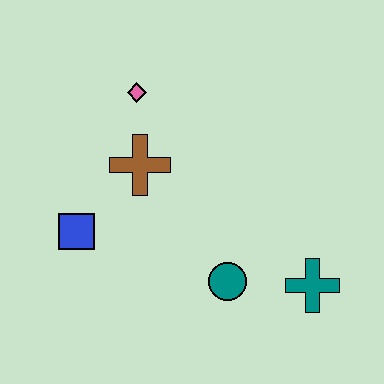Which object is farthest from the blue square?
The teal cross is farthest from the blue square.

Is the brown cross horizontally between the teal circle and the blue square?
Yes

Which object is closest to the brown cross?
The pink diamond is closest to the brown cross.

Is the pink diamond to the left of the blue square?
No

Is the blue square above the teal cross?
Yes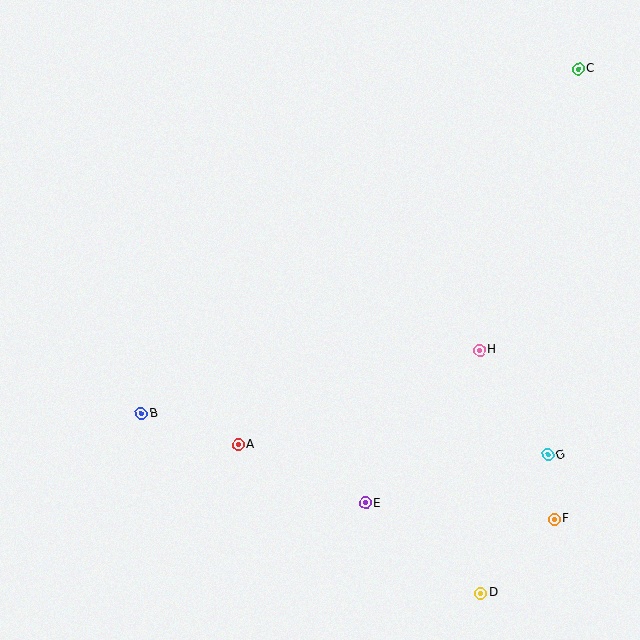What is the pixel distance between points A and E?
The distance between A and E is 140 pixels.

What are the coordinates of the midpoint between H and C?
The midpoint between H and C is at (529, 209).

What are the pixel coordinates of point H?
Point H is at (479, 350).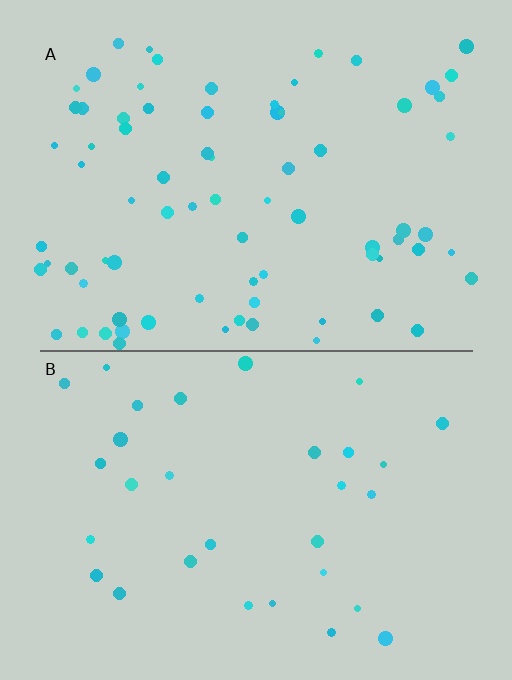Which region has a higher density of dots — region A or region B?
A (the top).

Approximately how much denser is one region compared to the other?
Approximately 2.5× — region A over region B.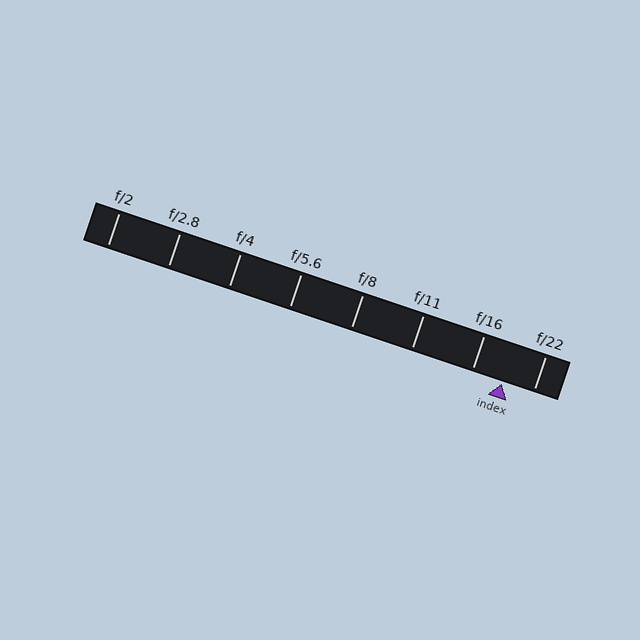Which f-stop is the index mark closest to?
The index mark is closest to f/22.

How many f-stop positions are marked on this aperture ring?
There are 8 f-stop positions marked.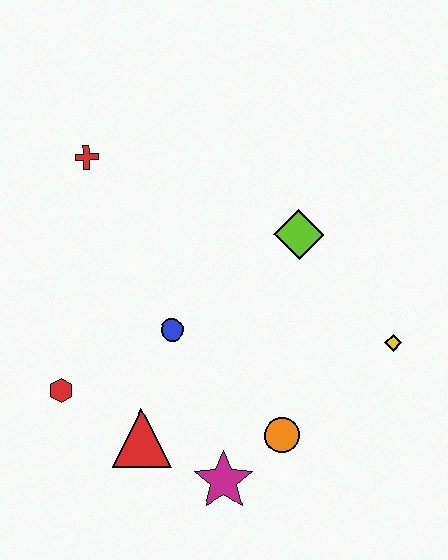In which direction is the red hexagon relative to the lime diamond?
The red hexagon is to the left of the lime diamond.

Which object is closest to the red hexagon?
The red triangle is closest to the red hexagon.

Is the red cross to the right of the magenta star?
No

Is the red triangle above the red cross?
No